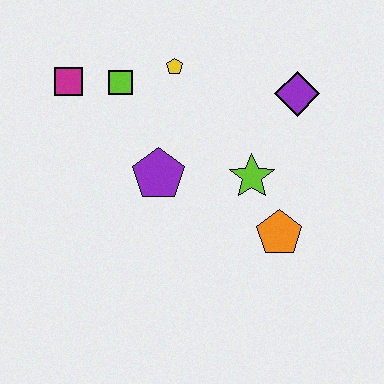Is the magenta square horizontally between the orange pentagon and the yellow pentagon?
No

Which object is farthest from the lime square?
The orange pentagon is farthest from the lime square.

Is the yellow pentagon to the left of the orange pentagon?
Yes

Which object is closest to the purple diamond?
The lime star is closest to the purple diamond.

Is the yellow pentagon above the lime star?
Yes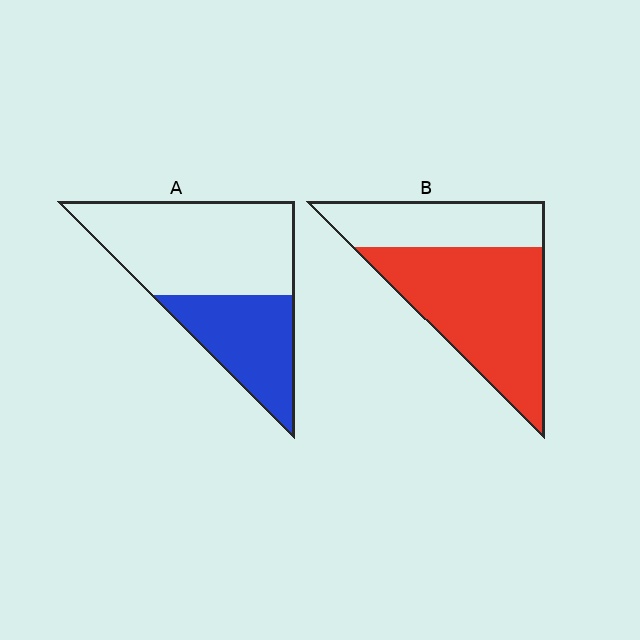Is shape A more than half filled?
No.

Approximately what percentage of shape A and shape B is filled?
A is approximately 35% and B is approximately 65%.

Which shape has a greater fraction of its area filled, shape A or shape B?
Shape B.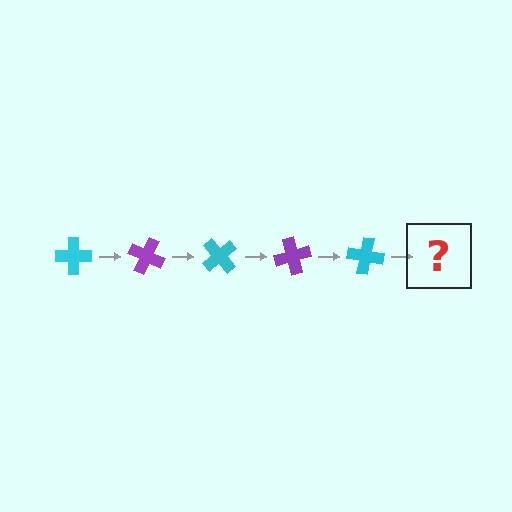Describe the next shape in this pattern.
It should be a purple cross, rotated 125 degrees from the start.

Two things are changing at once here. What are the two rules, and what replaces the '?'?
The two rules are that it rotates 25 degrees each step and the color cycles through cyan and purple. The '?' should be a purple cross, rotated 125 degrees from the start.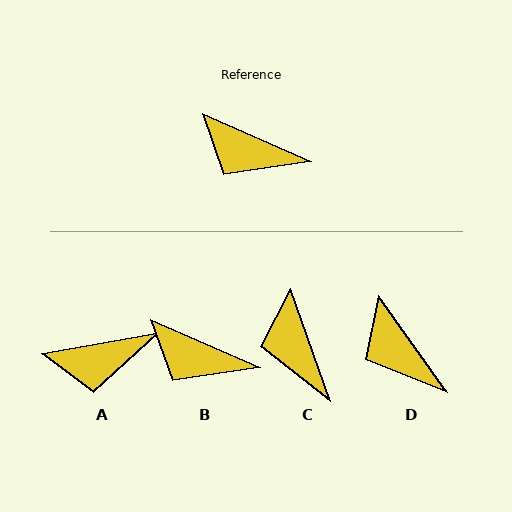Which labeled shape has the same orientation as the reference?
B.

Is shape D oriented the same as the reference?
No, it is off by about 31 degrees.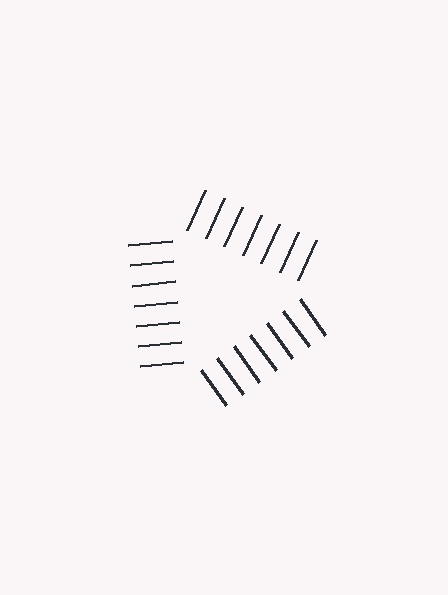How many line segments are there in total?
21 — 7 along each of the 3 edges.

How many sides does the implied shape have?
3 sides — the line-ends trace a triangle.